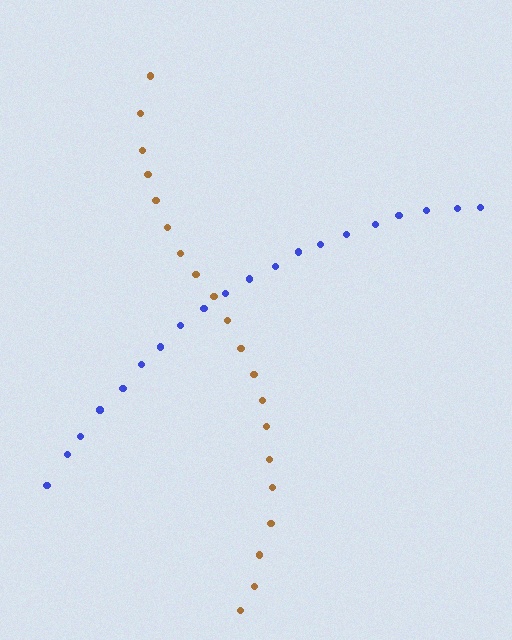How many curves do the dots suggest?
There are 2 distinct paths.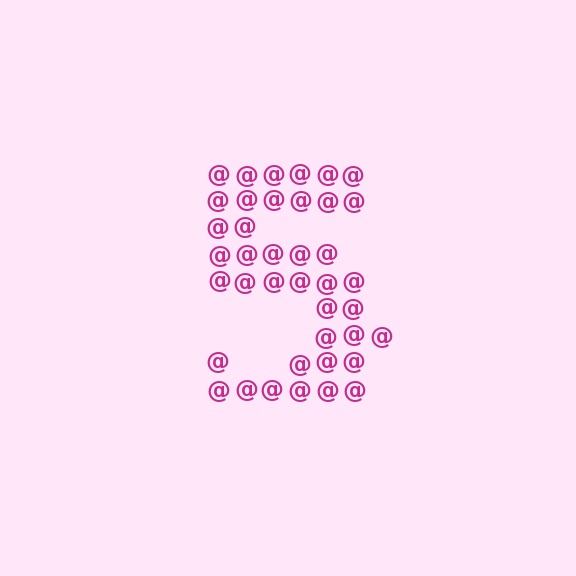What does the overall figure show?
The overall figure shows the digit 5.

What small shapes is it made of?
It is made of small at signs.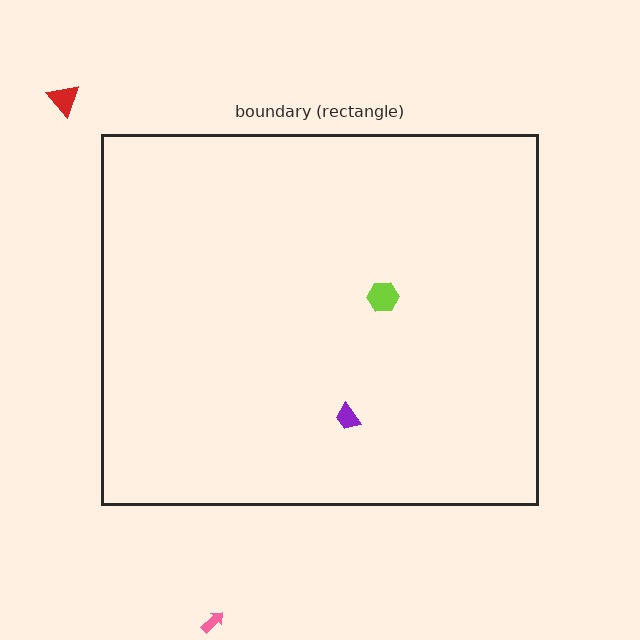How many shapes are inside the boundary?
2 inside, 2 outside.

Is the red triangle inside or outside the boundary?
Outside.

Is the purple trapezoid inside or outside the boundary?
Inside.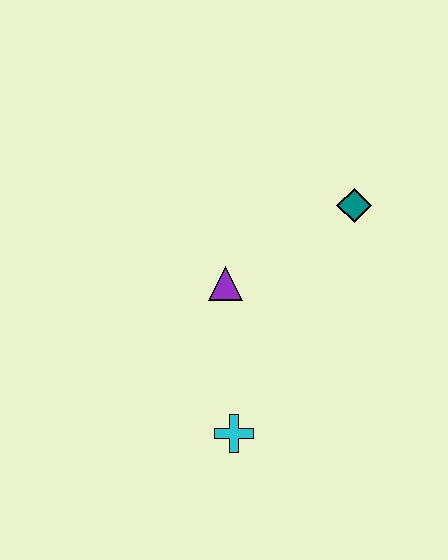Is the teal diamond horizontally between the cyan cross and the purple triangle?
No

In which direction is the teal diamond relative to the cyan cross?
The teal diamond is above the cyan cross.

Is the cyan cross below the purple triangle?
Yes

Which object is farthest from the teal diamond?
The cyan cross is farthest from the teal diamond.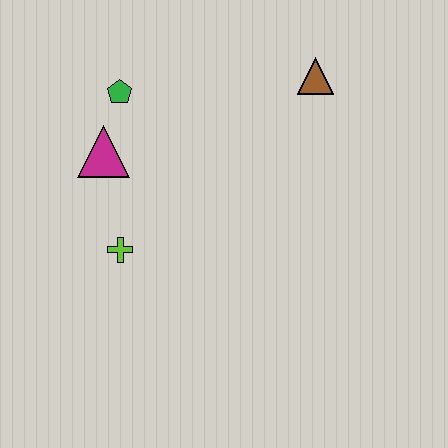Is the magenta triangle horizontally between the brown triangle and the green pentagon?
No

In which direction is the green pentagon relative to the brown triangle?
The green pentagon is to the left of the brown triangle.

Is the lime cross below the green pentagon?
Yes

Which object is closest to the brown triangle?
The green pentagon is closest to the brown triangle.